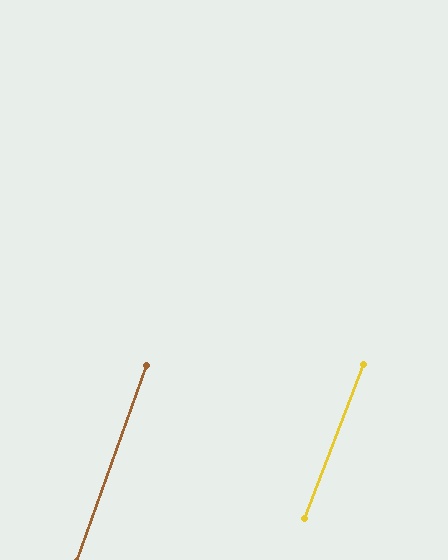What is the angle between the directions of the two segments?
Approximately 1 degree.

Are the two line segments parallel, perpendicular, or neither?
Parallel — their directions differ by only 0.9°.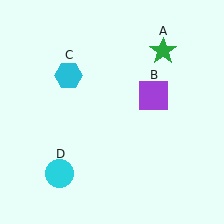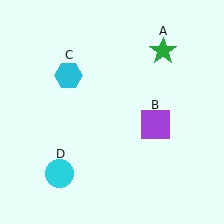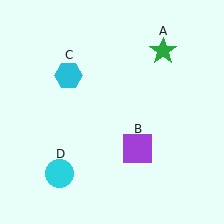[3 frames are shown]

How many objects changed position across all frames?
1 object changed position: purple square (object B).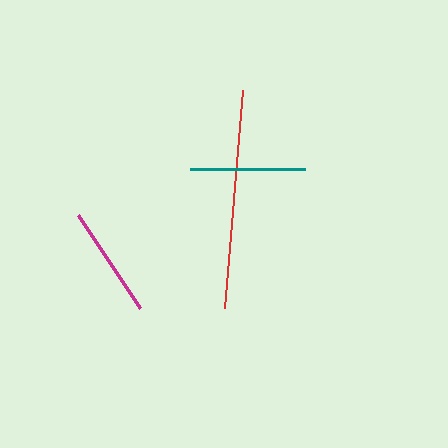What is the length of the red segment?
The red segment is approximately 219 pixels long.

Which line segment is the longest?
The red line is the longest at approximately 219 pixels.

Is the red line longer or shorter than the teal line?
The red line is longer than the teal line.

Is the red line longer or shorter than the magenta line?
The red line is longer than the magenta line.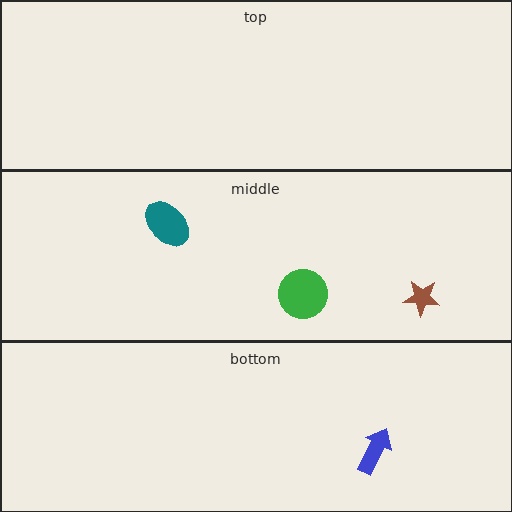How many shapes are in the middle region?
3.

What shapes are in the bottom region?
The blue arrow.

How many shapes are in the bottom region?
1.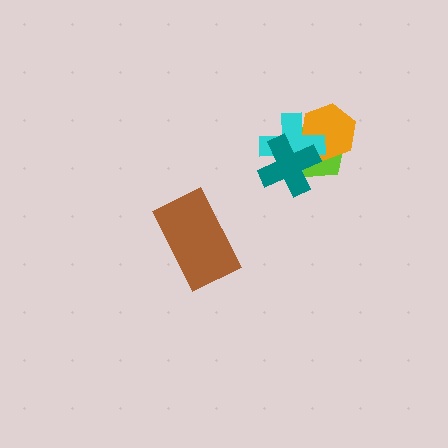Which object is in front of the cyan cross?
The teal cross is in front of the cyan cross.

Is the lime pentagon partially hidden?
Yes, it is partially covered by another shape.